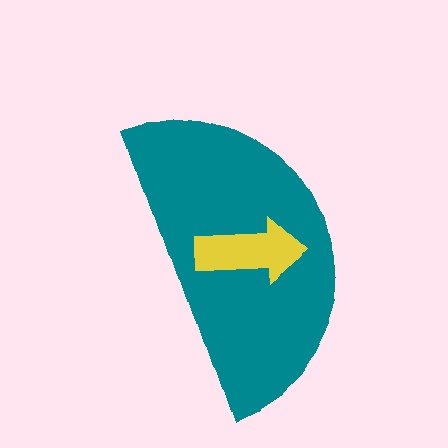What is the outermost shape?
The teal semicircle.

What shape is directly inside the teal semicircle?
The yellow arrow.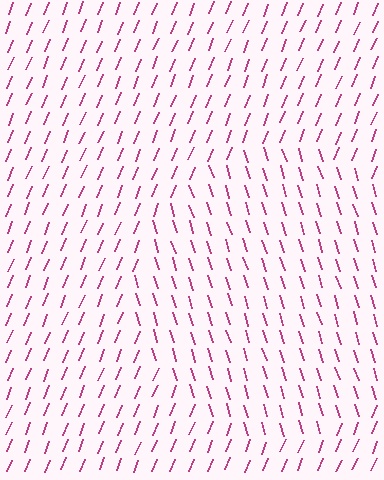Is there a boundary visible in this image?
Yes, there is a texture boundary formed by a change in line orientation.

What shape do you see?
I see a circle.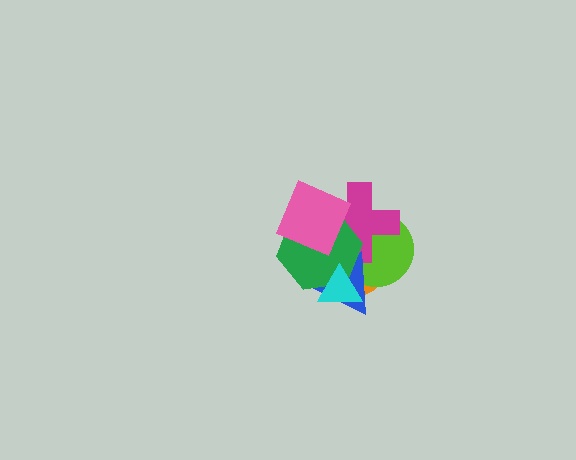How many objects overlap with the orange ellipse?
6 objects overlap with the orange ellipse.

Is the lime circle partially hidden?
Yes, it is partially covered by another shape.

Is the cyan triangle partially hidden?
No, no other shape covers it.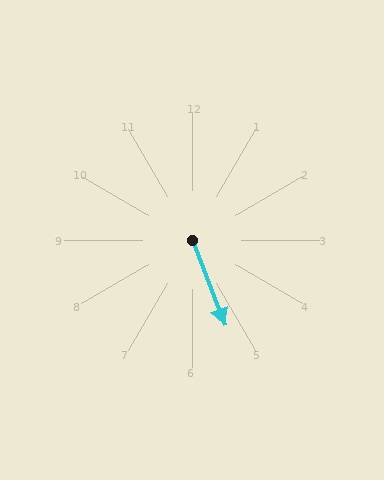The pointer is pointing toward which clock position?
Roughly 5 o'clock.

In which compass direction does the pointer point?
South.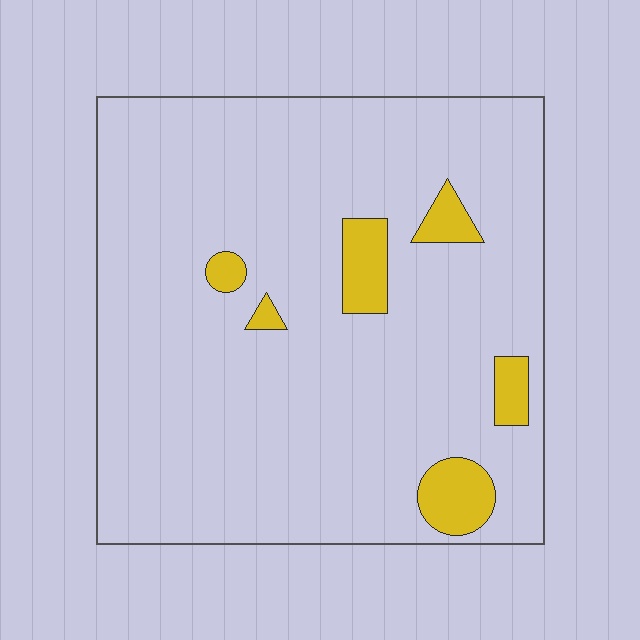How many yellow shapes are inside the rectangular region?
6.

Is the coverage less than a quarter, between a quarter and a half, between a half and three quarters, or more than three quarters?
Less than a quarter.